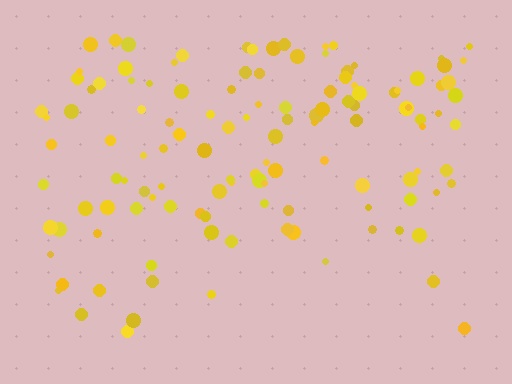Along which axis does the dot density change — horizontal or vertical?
Vertical.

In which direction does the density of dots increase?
From bottom to top, with the top side densest.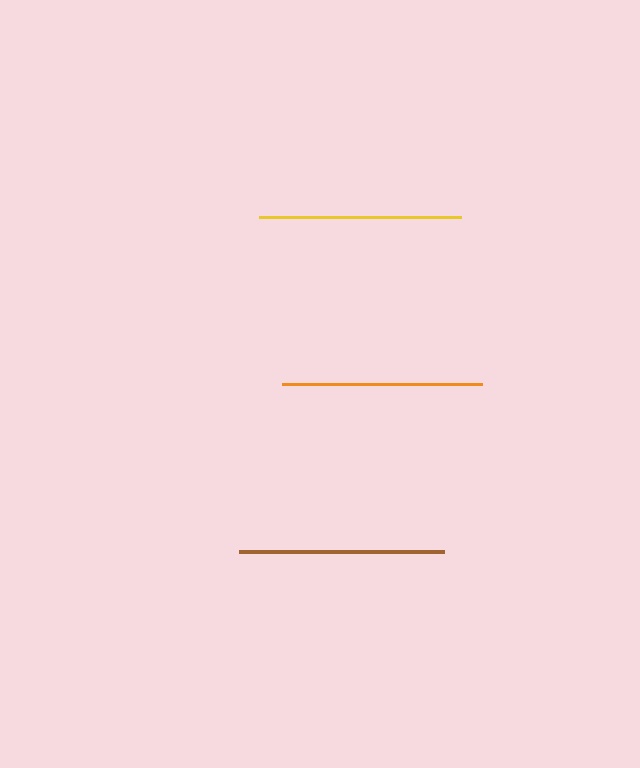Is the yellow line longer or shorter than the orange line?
The yellow line is longer than the orange line.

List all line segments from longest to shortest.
From longest to shortest: brown, yellow, orange.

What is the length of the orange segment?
The orange segment is approximately 200 pixels long.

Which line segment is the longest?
The brown line is the longest at approximately 206 pixels.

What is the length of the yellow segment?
The yellow segment is approximately 202 pixels long.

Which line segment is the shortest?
The orange line is the shortest at approximately 200 pixels.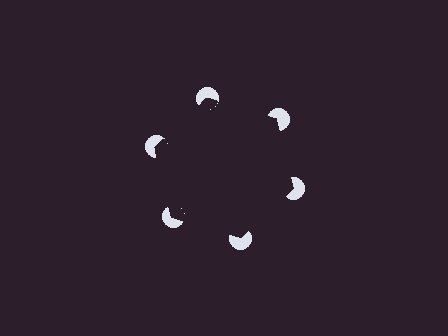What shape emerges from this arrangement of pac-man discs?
An illusory hexagon — its edges are inferred from the aligned wedge cuts in the pac-man discs, not physically drawn.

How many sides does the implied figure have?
6 sides.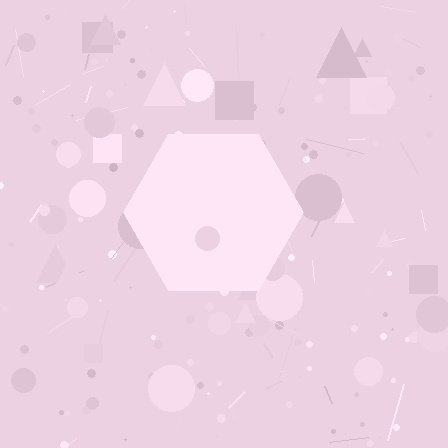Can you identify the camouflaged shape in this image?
The camouflaged shape is a hexagon.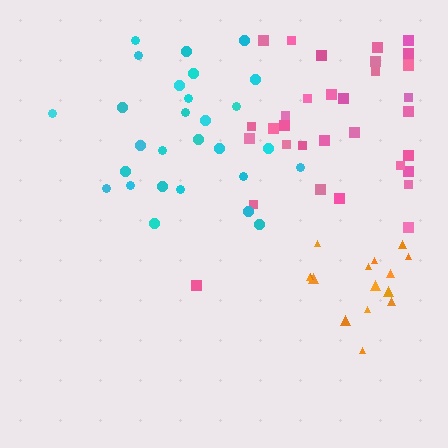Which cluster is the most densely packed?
Orange.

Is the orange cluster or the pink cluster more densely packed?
Orange.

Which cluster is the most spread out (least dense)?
Pink.